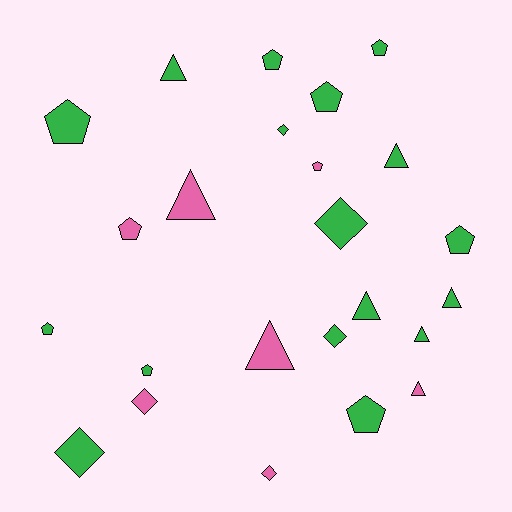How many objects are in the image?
There are 24 objects.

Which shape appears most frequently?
Pentagon, with 10 objects.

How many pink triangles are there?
There are 3 pink triangles.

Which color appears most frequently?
Green, with 17 objects.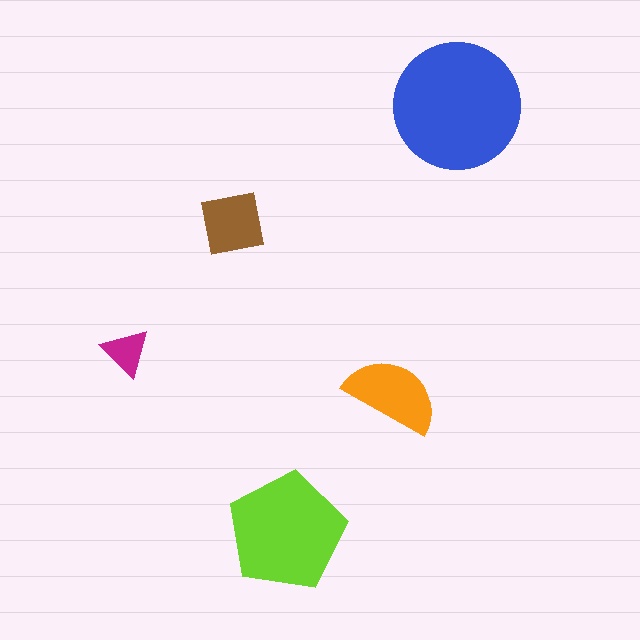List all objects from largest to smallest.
The blue circle, the lime pentagon, the orange semicircle, the brown square, the magenta triangle.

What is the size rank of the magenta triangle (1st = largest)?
5th.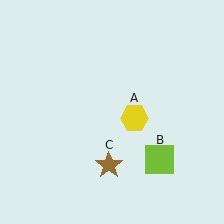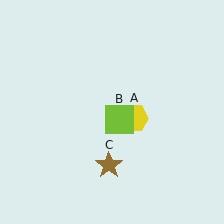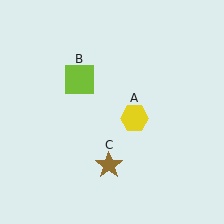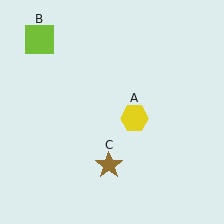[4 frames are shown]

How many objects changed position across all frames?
1 object changed position: lime square (object B).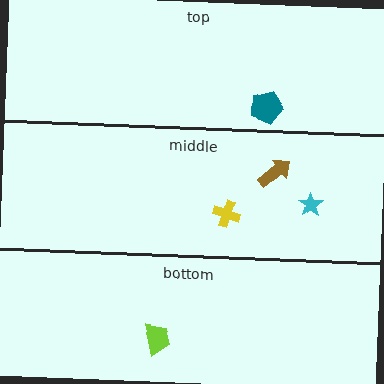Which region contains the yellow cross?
The middle region.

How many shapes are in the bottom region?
1.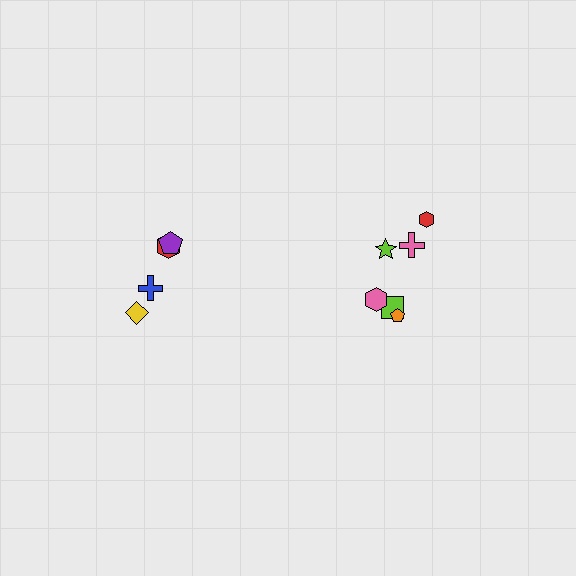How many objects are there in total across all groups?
There are 10 objects.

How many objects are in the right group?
There are 6 objects.